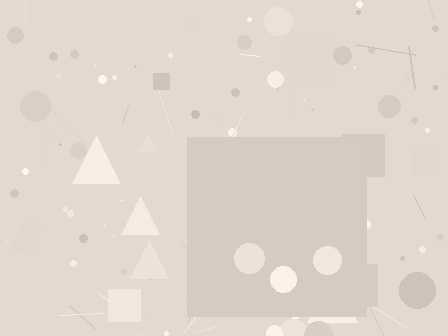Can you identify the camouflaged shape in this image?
The camouflaged shape is a square.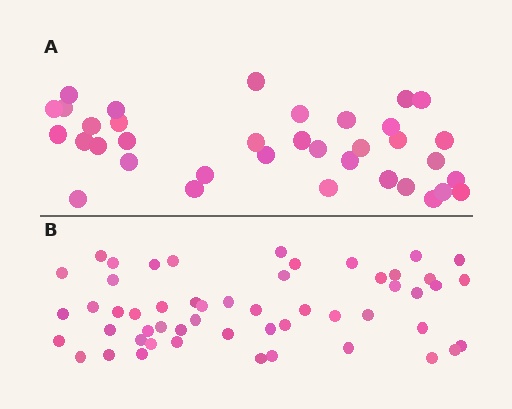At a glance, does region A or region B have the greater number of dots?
Region B (the bottom region) has more dots.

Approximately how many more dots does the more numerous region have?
Region B has approximately 15 more dots than region A.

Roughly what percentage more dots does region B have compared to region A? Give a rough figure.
About 45% more.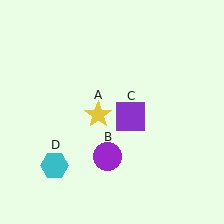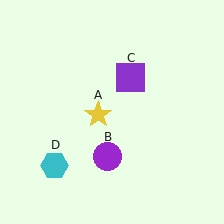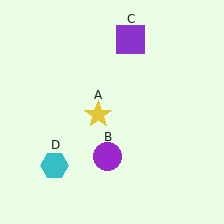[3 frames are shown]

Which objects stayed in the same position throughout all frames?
Yellow star (object A) and purple circle (object B) and cyan hexagon (object D) remained stationary.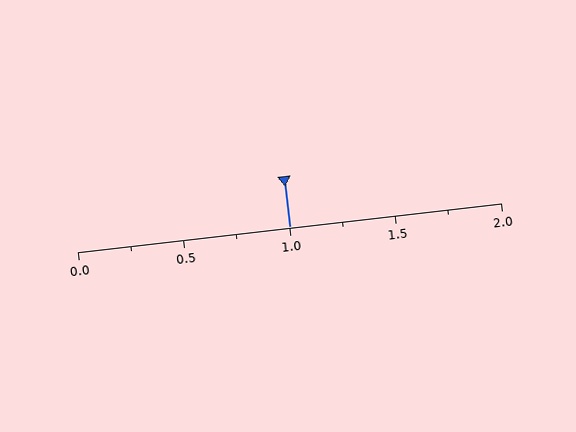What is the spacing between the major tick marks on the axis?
The major ticks are spaced 0.5 apart.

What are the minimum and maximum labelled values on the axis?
The axis runs from 0.0 to 2.0.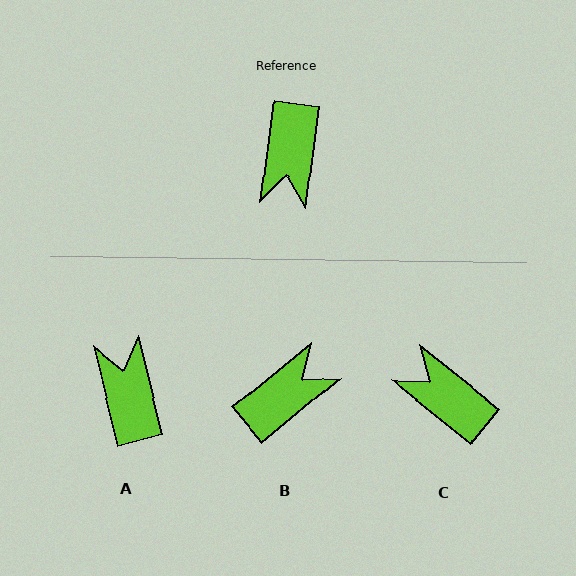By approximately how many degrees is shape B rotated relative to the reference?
Approximately 137 degrees counter-clockwise.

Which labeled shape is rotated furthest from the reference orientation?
A, about 159 degrees away.